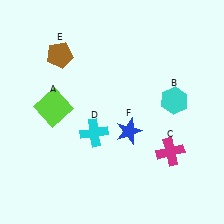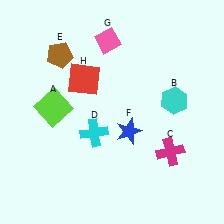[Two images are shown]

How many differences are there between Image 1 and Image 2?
There are 2 differences between the two images.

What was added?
A pink diamond (G), a red square (H) were added in Image 2.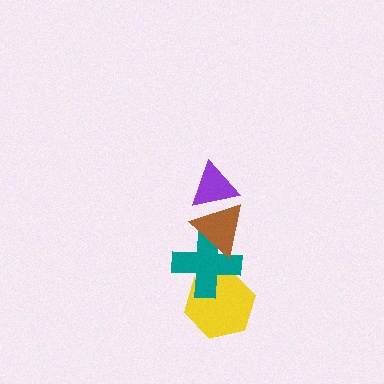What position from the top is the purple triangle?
The purple triangle is 1st from the top.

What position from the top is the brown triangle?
The brown triangle is 2nd from the top.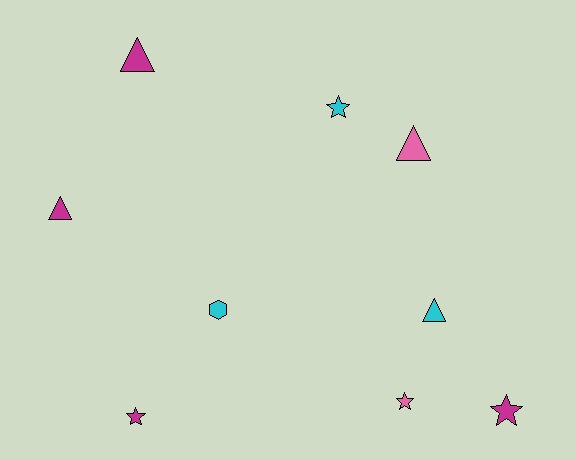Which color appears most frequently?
Magenta, with 4 objects.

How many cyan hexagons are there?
There is 1 cyan hexagon.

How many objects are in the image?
There are 9 objects.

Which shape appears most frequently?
Star, with 4 objects.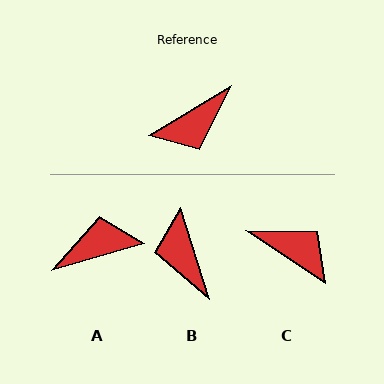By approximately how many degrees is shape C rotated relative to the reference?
Approximately 115 degrees counter-clockwise.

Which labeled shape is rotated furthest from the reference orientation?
A, about 165 degrees away.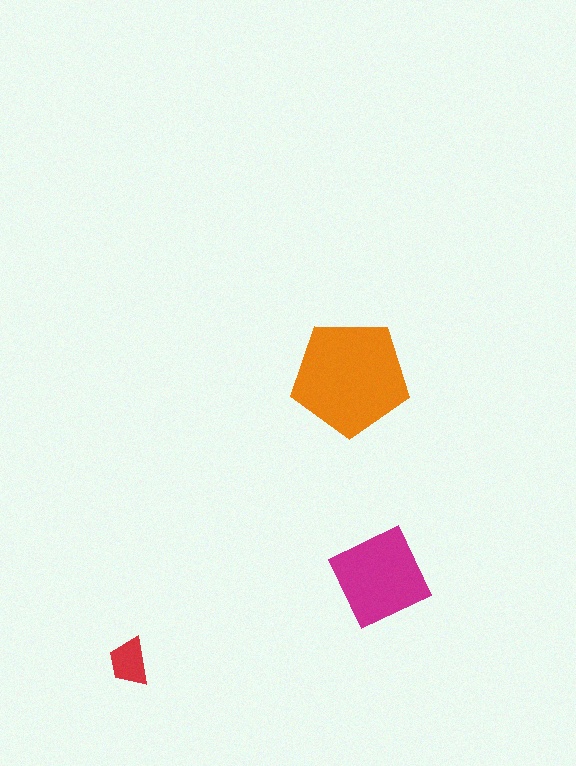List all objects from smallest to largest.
The red trapezoid, the magenta square, the orange pentagon.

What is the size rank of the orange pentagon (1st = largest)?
1st.